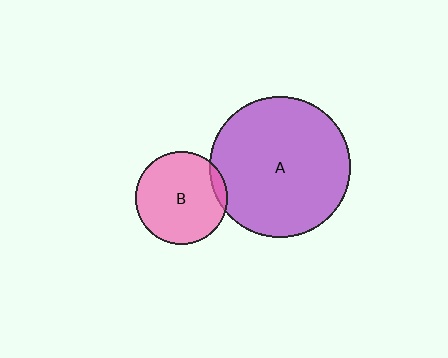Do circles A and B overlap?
Yes.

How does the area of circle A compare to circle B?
Approximately 2.3 times.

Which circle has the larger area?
Circle A (purple).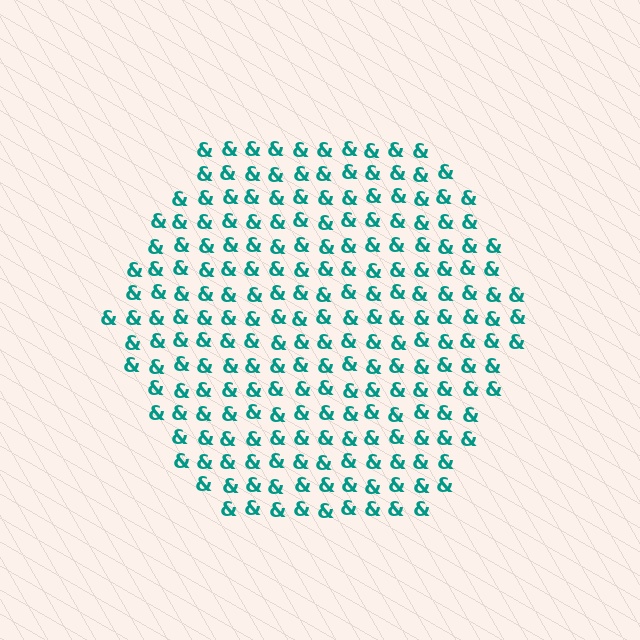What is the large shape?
The large shape is a hexagon.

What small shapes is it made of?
It is made of small ampersands.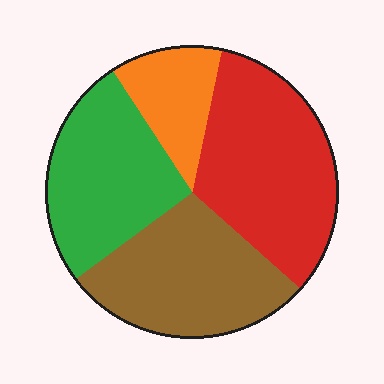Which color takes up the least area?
Orange, at roughly 15%.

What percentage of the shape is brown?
Brown takes up about one quarter (1/4) of the shape.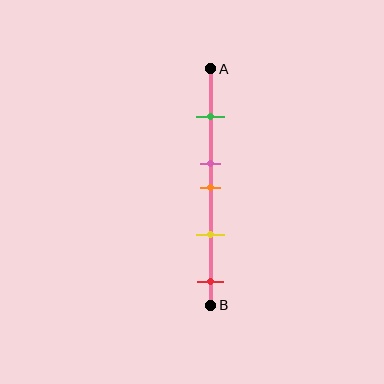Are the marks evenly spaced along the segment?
No, the marks are not evenly spaced.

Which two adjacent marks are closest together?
The pink and orange marks are the closest adjacent pair.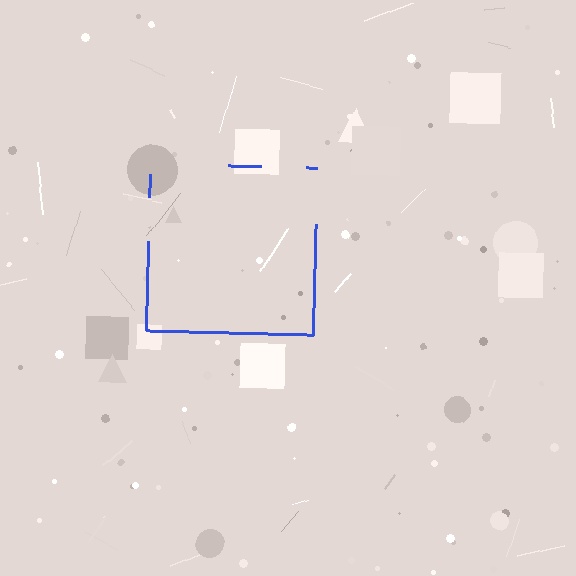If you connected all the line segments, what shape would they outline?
They would outline a square.